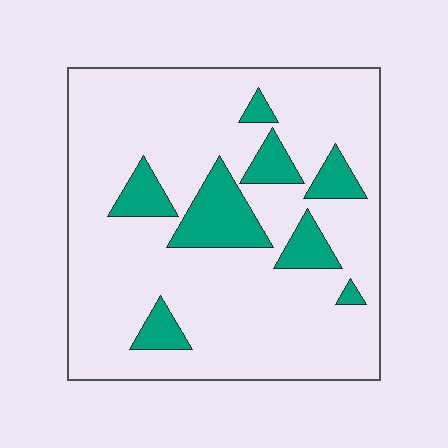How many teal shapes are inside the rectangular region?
8.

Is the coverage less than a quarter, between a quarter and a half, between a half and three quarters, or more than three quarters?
Less than a quarter.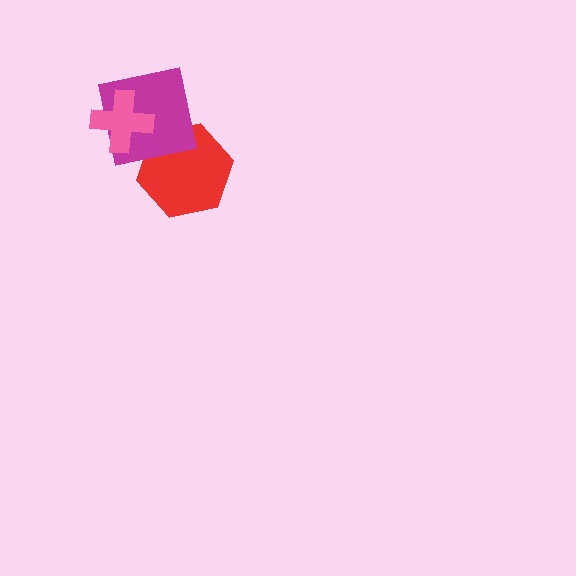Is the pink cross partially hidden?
No, no other shape covers it.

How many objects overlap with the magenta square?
2 objects overlap with the magenta square.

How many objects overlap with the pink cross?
1 object overlaps with the pink cross.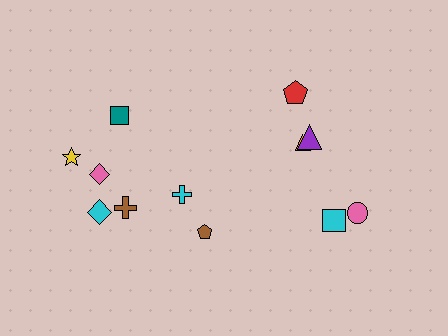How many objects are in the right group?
There are 5 objects.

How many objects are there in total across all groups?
There are 12 objects.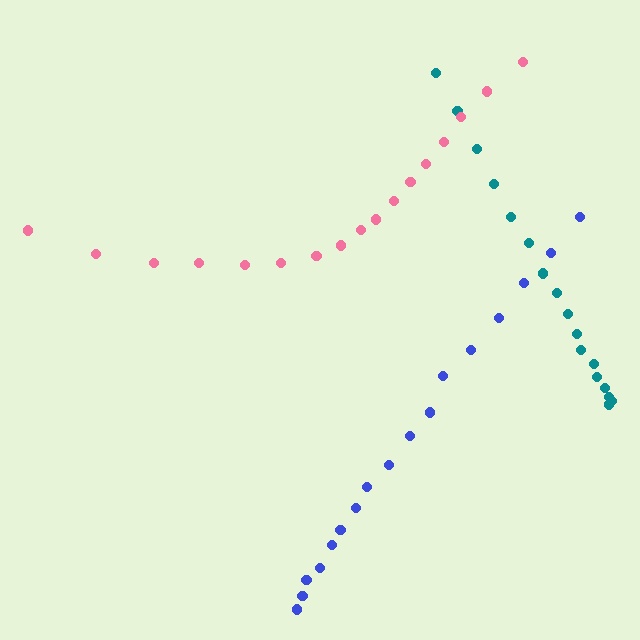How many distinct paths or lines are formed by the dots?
There are 3 distinct paths.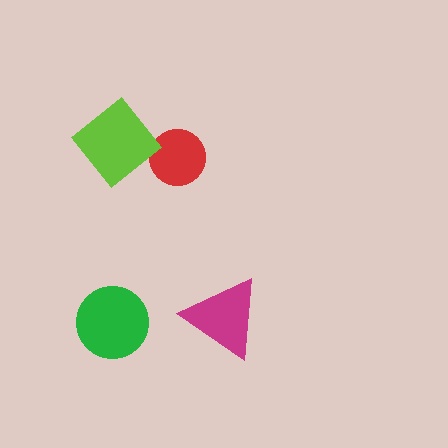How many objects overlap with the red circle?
1 object overlaps with the red circle.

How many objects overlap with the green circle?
0 objects overlap with the green circle.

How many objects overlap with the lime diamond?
1 object overlaps with the lime diamond.